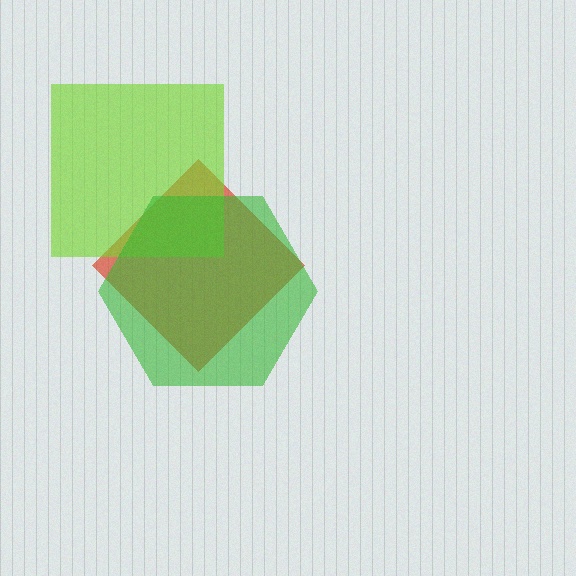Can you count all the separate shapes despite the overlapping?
Yes, there are 3 separate shapes.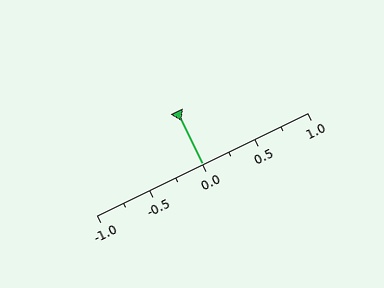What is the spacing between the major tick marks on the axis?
The major ticks are spaced 0.5 apart.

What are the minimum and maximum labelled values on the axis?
The axis runs from -1.0 to 1.0.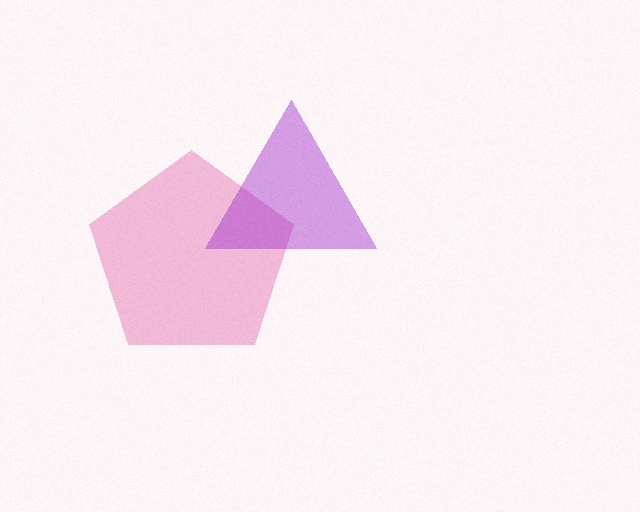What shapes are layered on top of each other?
The layered shapes are: a pink pentagon, a purple triangle.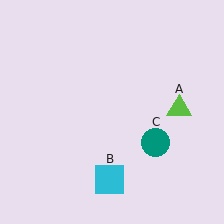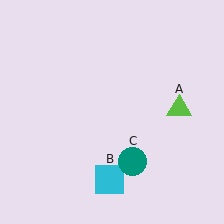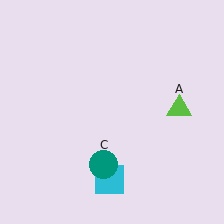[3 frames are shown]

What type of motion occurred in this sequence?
The teal circle (object C) rotated clockwise around the center of the scene.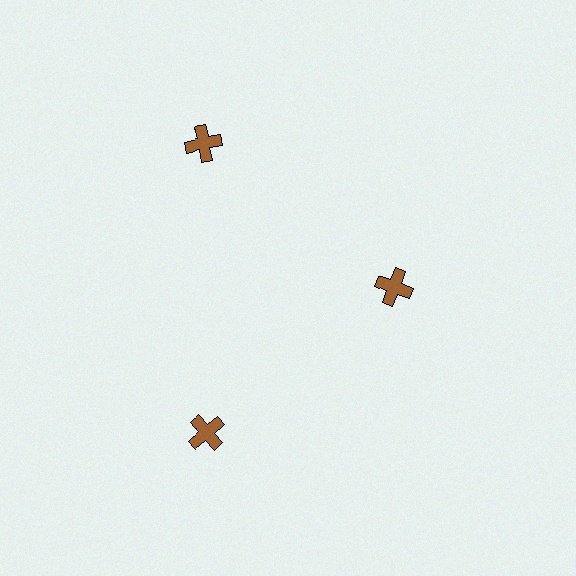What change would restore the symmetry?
The symmetry would be restored by moving it outward, back onto the ring so that all 3 crosses sit at equal angles and equal distance from the center.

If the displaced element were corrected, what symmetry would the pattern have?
It would have 3-fold rotational symmetry — the pattern would map onto itself every 120 degrees.